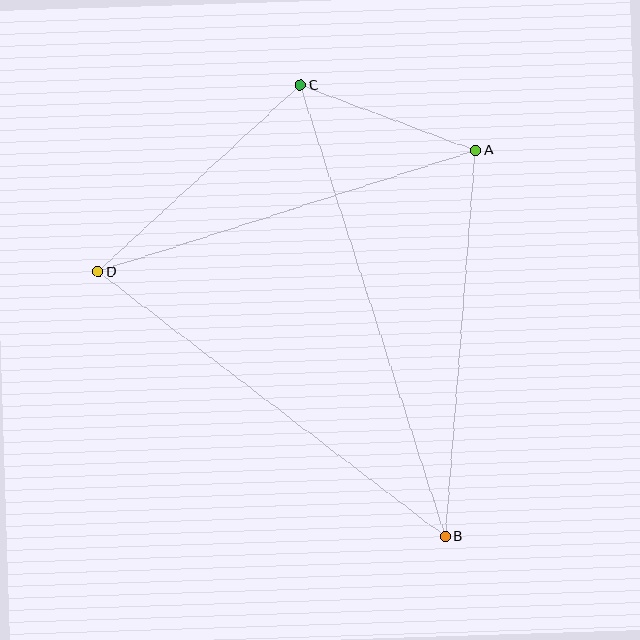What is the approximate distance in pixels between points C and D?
The distance between C and D is approximately 275 pixels.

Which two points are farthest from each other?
Points B and C are farthest from each other.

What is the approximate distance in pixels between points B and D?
The distance between B and D is approximately 437 pixels.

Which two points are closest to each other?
Points A and C are closest to each other.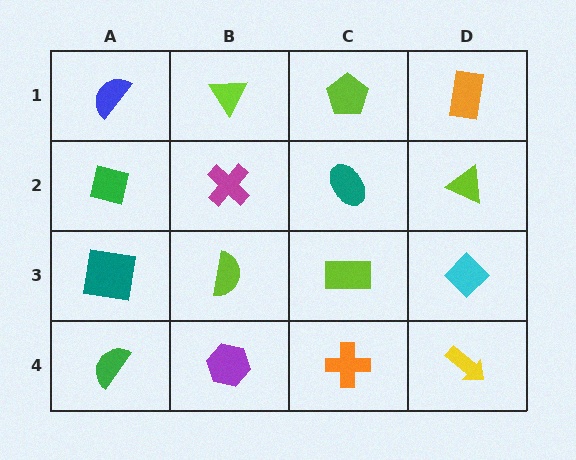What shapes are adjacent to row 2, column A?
A blue semicircle (row 1, column A), a teal square (row 3, column A), a magenta cross (row 2, column B).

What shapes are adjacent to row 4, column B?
A lime semicircle (row 3, column B), a green semicircle (row 4, column A), an orange cross (row 4, column C).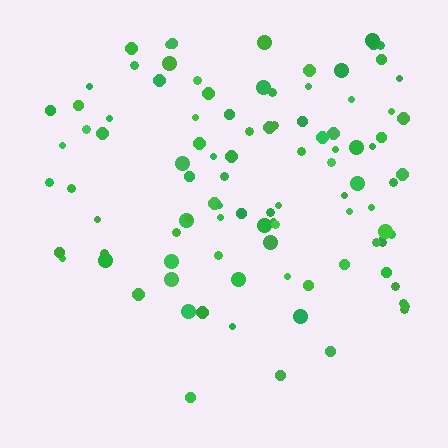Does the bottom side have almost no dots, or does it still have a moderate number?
Still a moderate number, just noticeably fewer than the top.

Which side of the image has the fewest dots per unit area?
The bottom.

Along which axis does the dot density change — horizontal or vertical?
Vertical.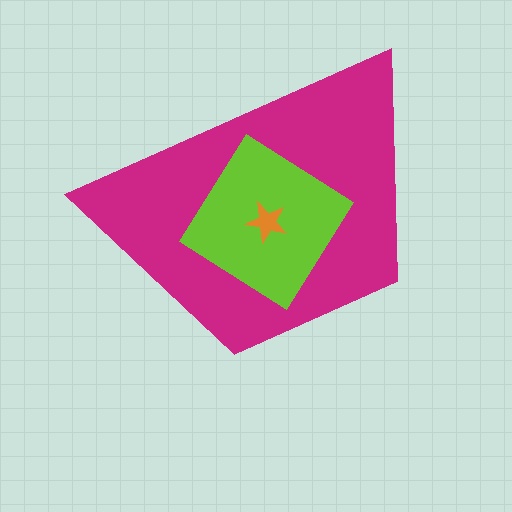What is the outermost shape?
The magenta trapezoid.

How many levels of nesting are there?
3.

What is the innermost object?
The orange star.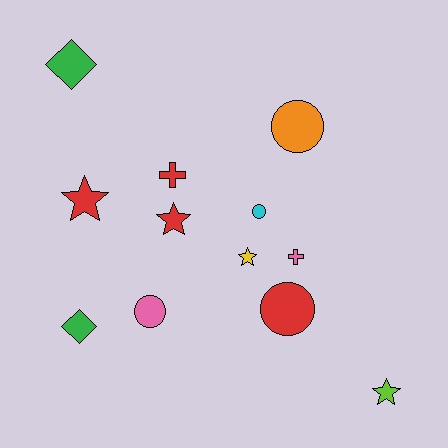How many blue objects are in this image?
There are no blue objects.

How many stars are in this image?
There are 4 stars.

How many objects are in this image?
There are 12 objects.